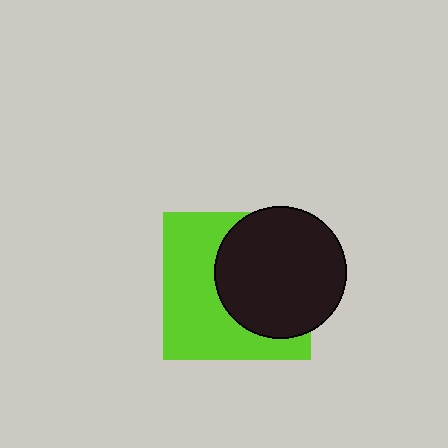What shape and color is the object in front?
The object in front is a black circle.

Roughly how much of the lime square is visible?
About half of it is visible (roughly 51%).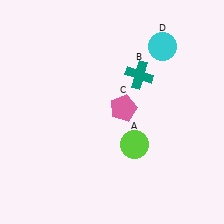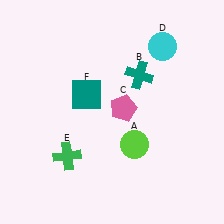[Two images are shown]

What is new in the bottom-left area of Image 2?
A green cross (E) was added in the bottom-left area of Image 2.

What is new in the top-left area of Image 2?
A teal square (F) was added in the top-left area of Image 2.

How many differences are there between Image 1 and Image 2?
There are 2 differences between the two images.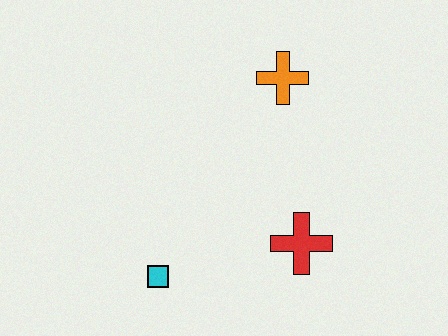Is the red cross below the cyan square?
No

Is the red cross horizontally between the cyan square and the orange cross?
No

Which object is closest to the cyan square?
The red cross is closest to the cyan square.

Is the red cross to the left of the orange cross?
No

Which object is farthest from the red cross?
The orange cross is farthest from the red cross.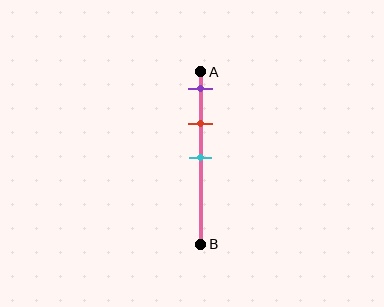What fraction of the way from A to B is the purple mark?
The purple mark is approximately 10% (0.1) of the way from A to B.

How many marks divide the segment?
There are 3 marks dividing the segment.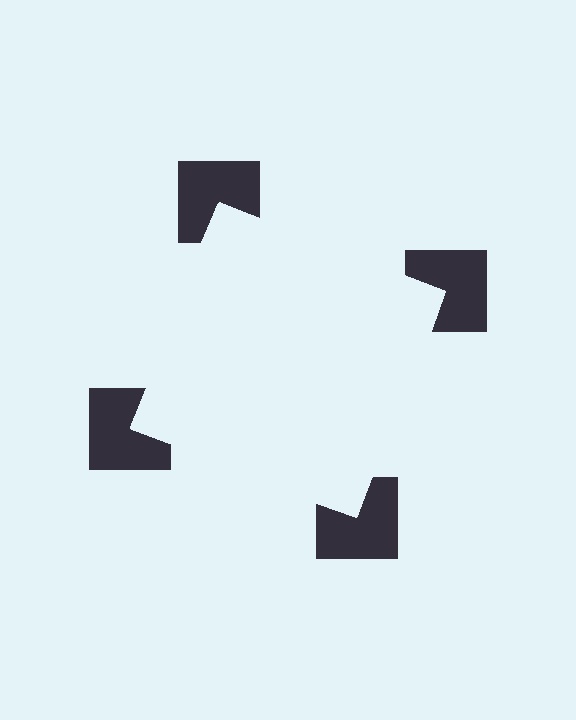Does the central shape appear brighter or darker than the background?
It typically appears slightly brighter than the background, even though no actual brightness change is drawn.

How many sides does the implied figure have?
4 sides.